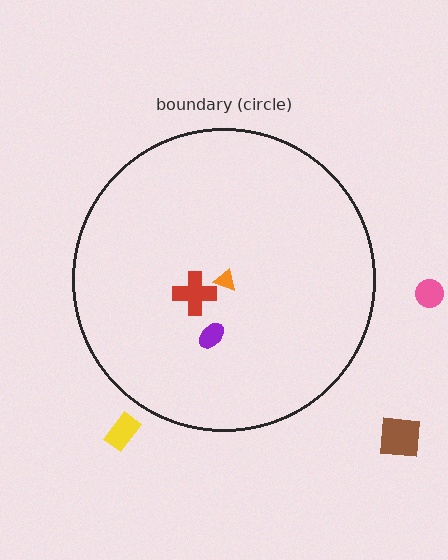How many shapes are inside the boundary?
3 inside, 3 outside.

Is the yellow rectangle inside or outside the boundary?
Outside.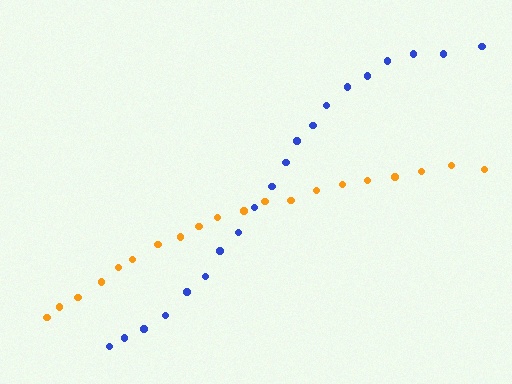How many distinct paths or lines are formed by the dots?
There are 2 distinct paths.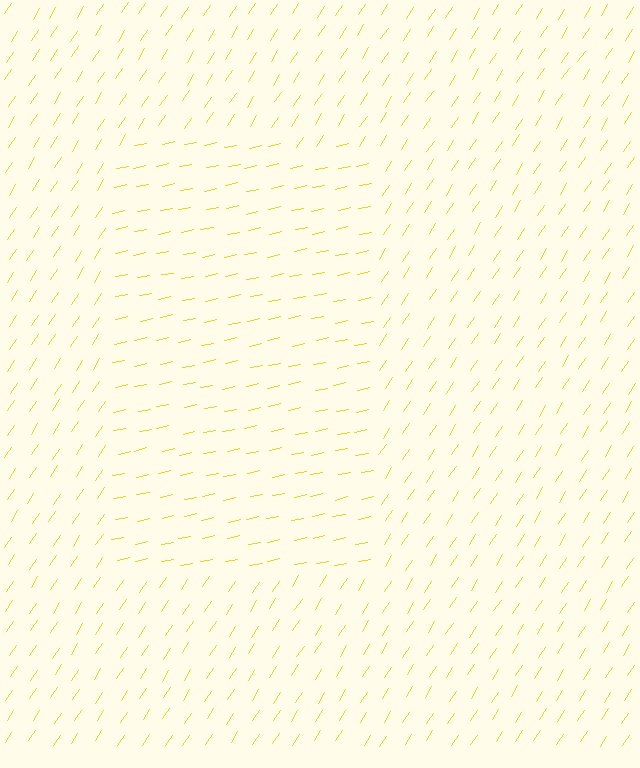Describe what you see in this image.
The image is filled with small yellow line segments. A rectangle region in the image has lines oriented differently from the surrounding lines, creating a visible texture boundary.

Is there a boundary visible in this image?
Yes, there is a texture boundary formed by a change in line orientation.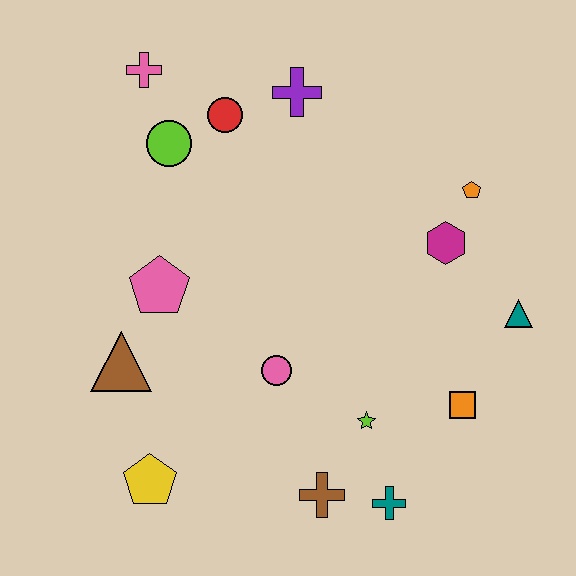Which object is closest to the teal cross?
The brown cross is closest to the teal cross.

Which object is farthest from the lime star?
The pink cross is farthest from the lime star.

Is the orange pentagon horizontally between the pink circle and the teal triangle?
Yes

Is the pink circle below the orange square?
No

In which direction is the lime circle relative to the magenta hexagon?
The lime circle is to the left of the magenta hexagon.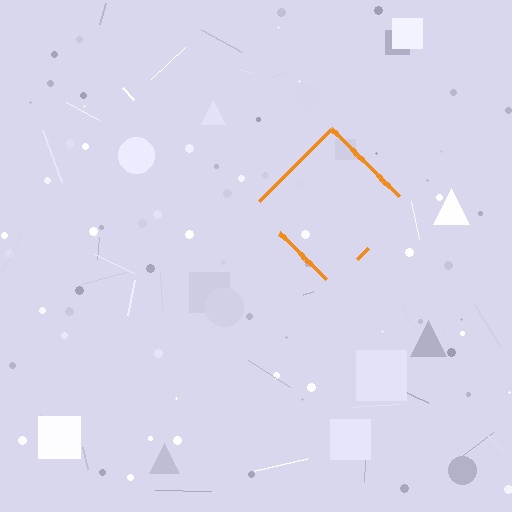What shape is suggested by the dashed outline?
The dashed outline suggests a diamond.